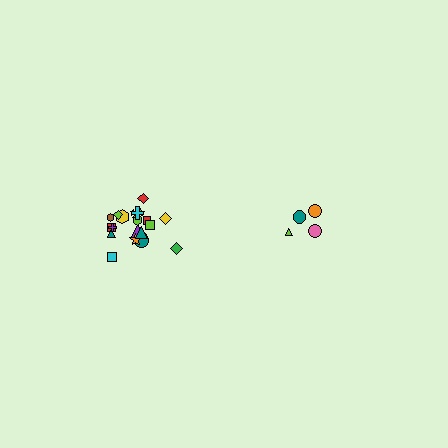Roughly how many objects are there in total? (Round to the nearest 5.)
Roughly 25 objects in total.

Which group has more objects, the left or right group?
The left group.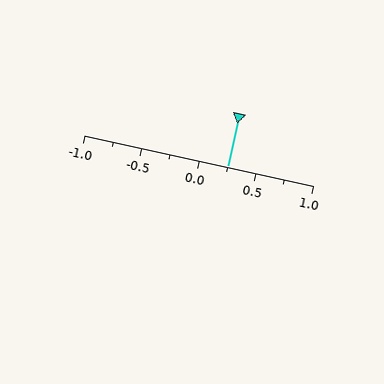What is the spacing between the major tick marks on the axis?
The major ticks are spaced 0.5 apart.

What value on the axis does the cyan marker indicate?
The marker indicates approximately 0.25.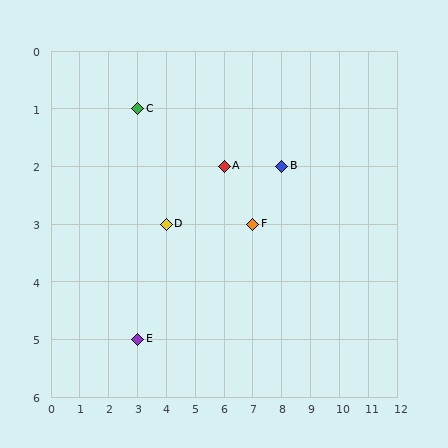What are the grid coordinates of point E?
Point E is at grid coordinates (3, 5).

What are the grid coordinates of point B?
Point B is at grid coordinates (8, 2).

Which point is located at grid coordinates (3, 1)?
Point C is at (3, 1).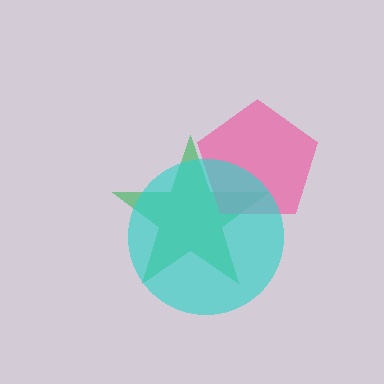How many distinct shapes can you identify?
There are 3 distinct shapes: a green star, a pink pentagon, a cyan circle.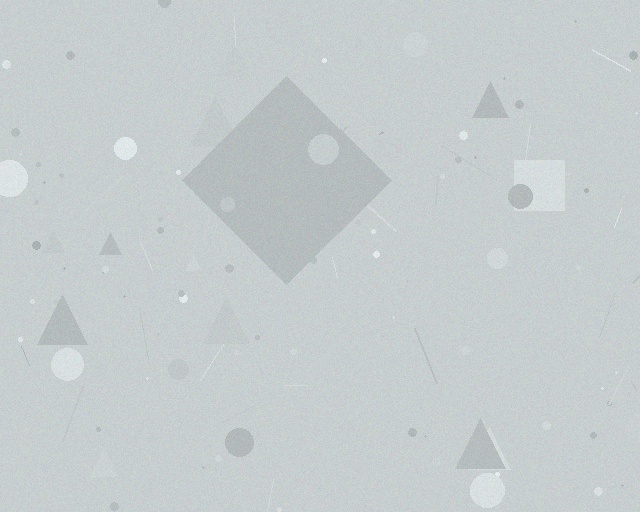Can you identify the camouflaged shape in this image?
The camouflaged shape is a diamond.